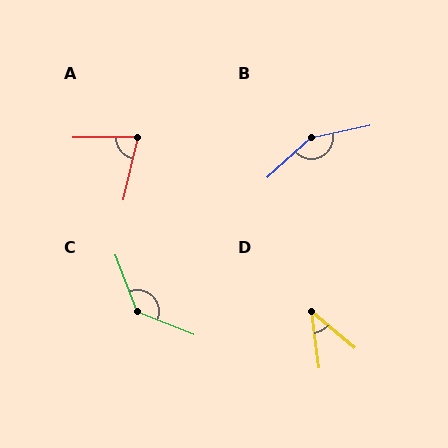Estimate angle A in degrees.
Approximately 76 degrees.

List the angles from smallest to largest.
D (43°), A (76°), C (132°), B (150°).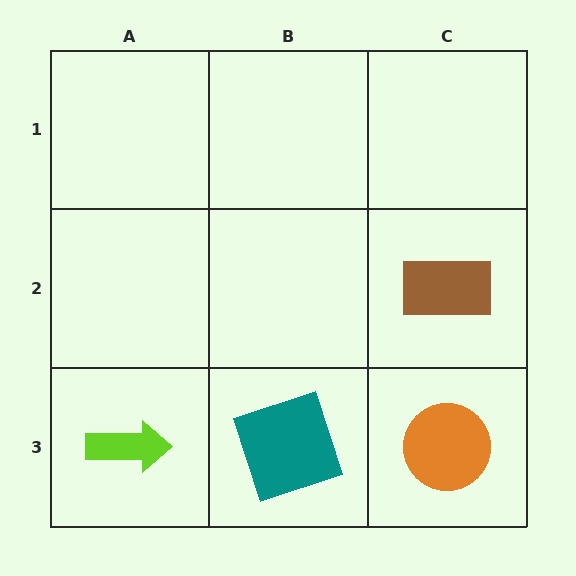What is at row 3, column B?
A teal square.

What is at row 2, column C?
A brown rectangle.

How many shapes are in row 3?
3 shapes.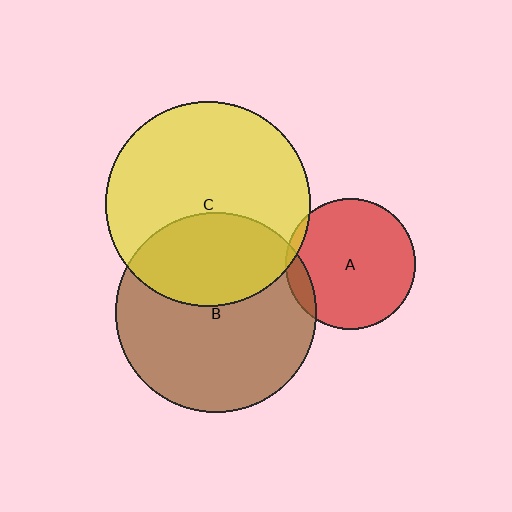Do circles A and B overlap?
Yes.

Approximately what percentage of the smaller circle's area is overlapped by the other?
Approximately 10%.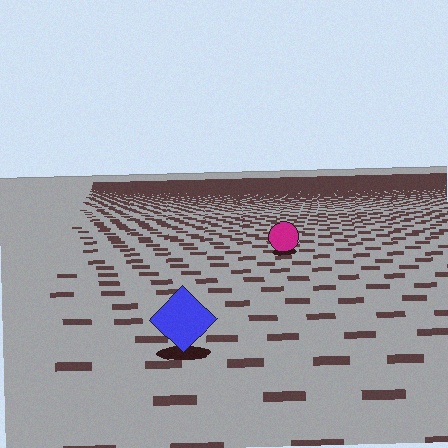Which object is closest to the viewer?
The blue diamond is closest. The texture marks near it are larger and more spread out.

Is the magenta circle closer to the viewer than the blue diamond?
No. The blue diamond is closer — you can tell from the texture gradient: the ground texture is coarser near it.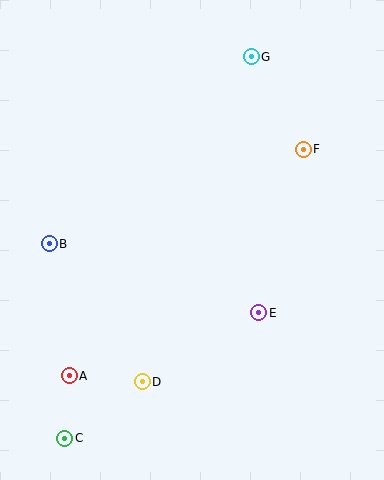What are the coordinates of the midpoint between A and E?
The midpoint between A and E is at (164, 344).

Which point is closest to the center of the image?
Point E at (259, 313) is closest to the center.